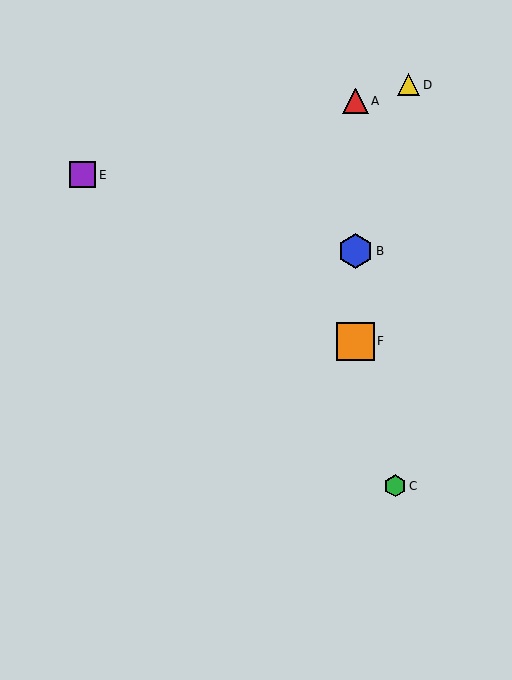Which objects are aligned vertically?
Objects A, B, F are aligned vertically.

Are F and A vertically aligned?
Yes, both are at x≈355.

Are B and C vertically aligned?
No, B is at x≈355 and C is at x≈395.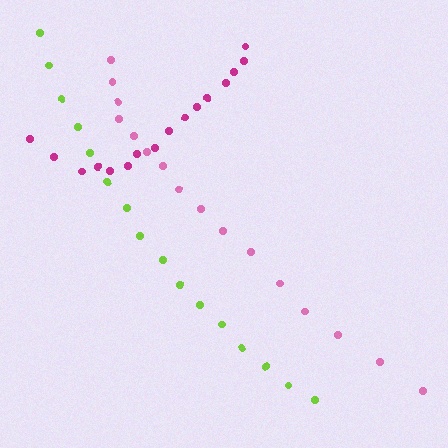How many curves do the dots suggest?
There are 3 distinct paths.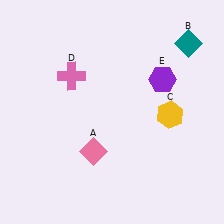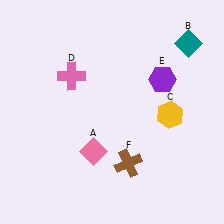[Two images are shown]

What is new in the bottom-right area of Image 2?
A brown cross (F) was added in the bottom-right area of Image 2.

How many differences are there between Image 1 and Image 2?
There is 1 difference between the two images.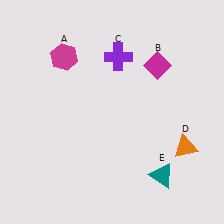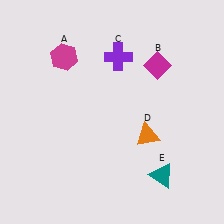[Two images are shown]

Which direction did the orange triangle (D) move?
The orange triangle (D) moved left.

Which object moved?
The orange triangle (D) moved left.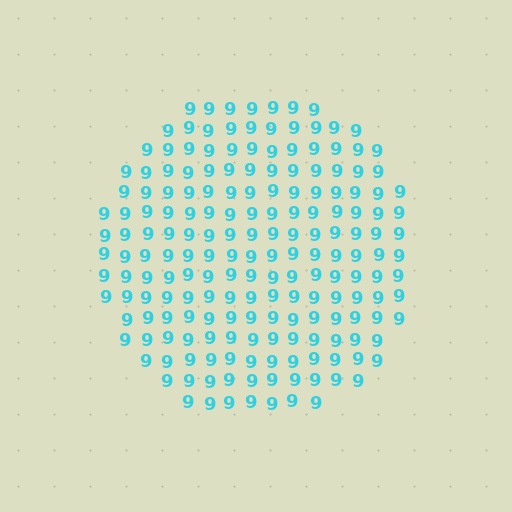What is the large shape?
The large shape is a circle.